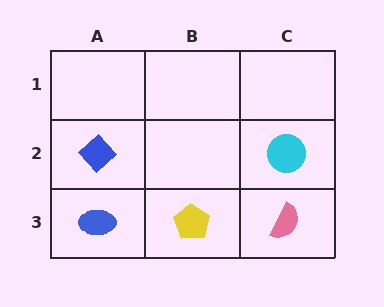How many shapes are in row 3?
3 shapes.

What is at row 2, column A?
A blue diamond.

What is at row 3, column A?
A blue ellipse.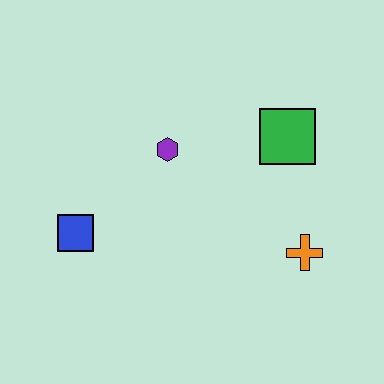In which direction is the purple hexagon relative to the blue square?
The purple hexagon is to the right of the blue square.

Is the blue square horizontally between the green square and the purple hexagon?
No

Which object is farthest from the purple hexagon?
The orange cross is farthest from the purple hexagon.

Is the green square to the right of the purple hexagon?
Yes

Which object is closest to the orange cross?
The green square is closest to the orange cross.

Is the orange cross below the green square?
Yes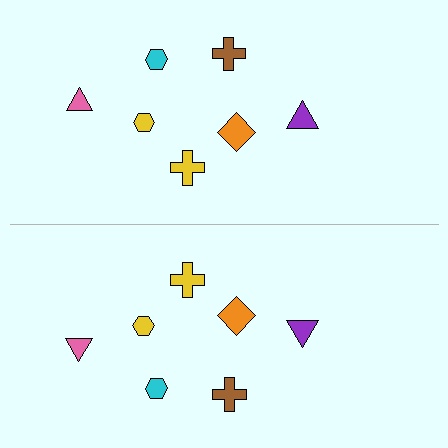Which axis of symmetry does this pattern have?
The pattern has a horizontal axis of symmetry running through the center of the image.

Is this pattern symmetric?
Yes, this pattern has bilateral (reflection) symmetry.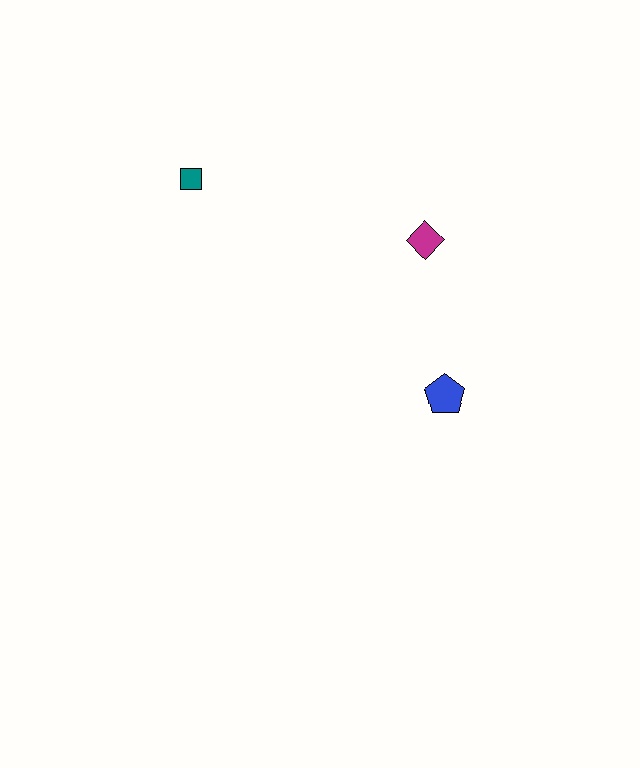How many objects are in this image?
There are 3 objects.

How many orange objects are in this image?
There are no orange objects.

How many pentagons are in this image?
There is 1 pentagon.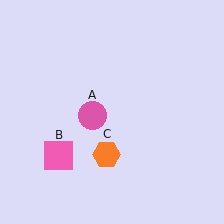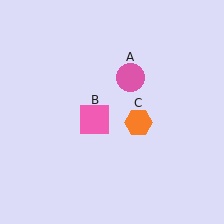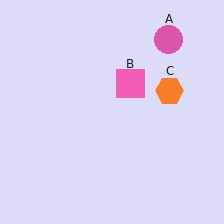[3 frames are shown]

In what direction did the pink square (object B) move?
The pink square (object B) moved up and to the right.